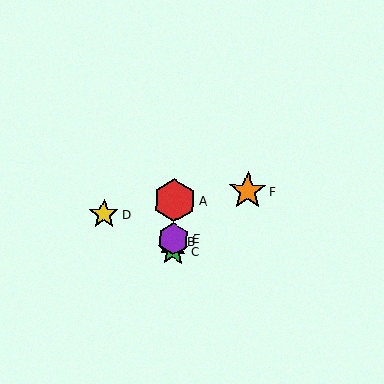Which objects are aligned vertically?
Objects A, B, C, E are aligned vertically.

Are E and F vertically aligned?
No, E is at x≈173 and F is at x≈247.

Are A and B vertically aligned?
Yes, both are at x≈175.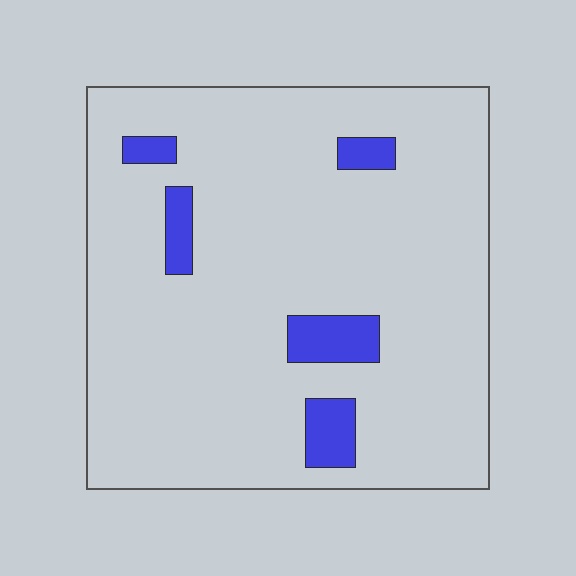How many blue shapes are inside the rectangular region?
5.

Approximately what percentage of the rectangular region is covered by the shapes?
Approximately 10%.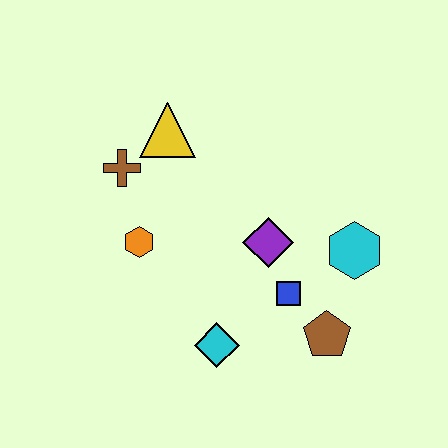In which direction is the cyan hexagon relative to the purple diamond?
The cyan hexagon is to the right of the purple diamond.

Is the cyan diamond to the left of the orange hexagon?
No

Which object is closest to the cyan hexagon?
The blue square is closest to the cyan hexagon.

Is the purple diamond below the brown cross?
Yes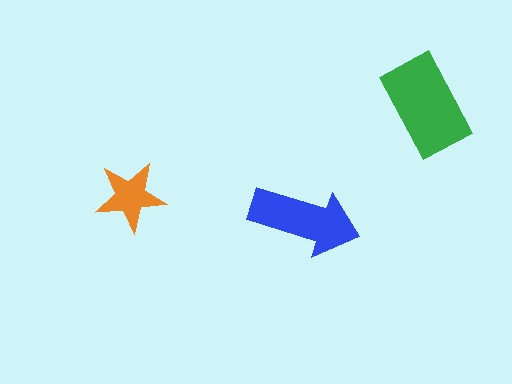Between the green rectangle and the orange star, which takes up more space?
The green rectangle.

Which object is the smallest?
The orange star.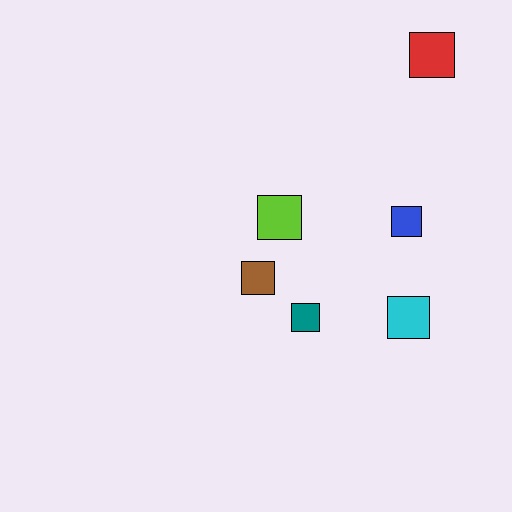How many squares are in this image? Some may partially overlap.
There are 6 squares.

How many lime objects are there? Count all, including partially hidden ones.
There is 1 lime object.